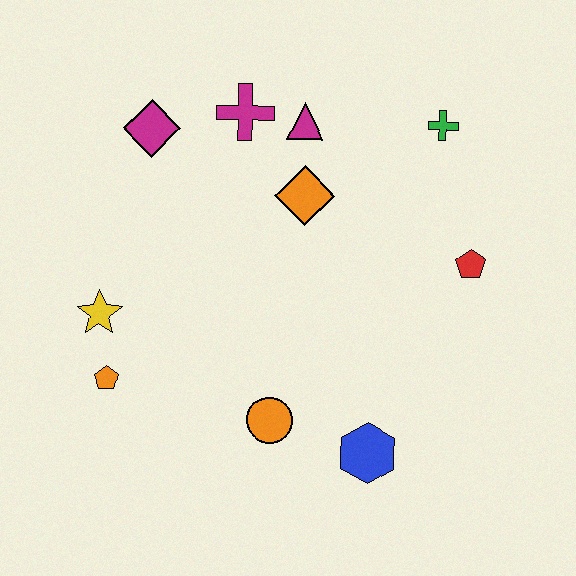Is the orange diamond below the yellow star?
No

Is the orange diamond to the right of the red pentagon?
No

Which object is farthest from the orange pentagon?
The green cross is farthest from the orange pentagon.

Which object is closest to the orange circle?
The blue hexagon is closest to the orange circle.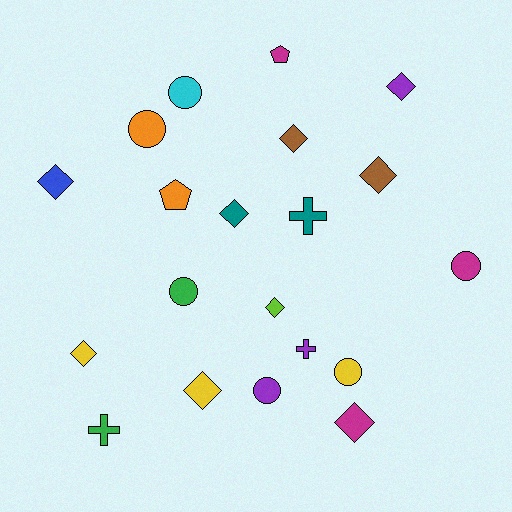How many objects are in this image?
There are 20 objects.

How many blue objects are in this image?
There is 1 blue object.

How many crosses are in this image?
There are 3 crosses.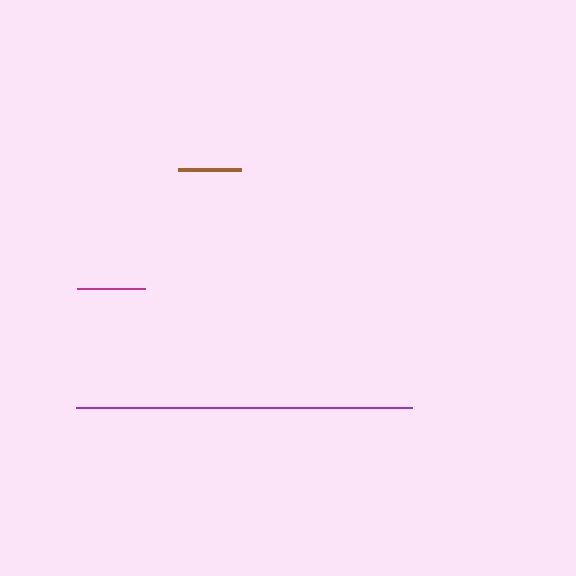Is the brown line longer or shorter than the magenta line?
The magenta line is longer than the brown line.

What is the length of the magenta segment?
The magenta segment is approximately 68 pixels long.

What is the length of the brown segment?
The brown segment is approximately 63 pixels long.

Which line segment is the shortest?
The brown line is the shortest at approximately 63 pixels.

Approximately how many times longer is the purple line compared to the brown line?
The purple line is approximately 5.3 times the length of the brown line.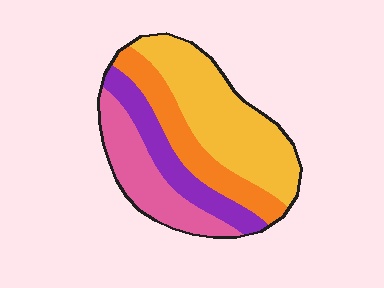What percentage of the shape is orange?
Orange covers roughly 20% of the shape.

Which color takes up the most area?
Yellow, at roughly 40%.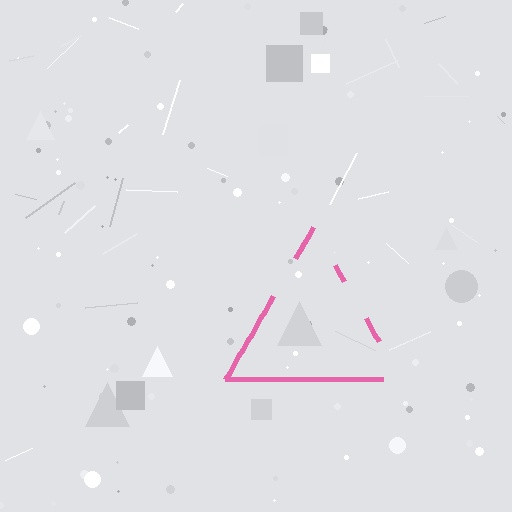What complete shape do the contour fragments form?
The contour fragments form a triangle.